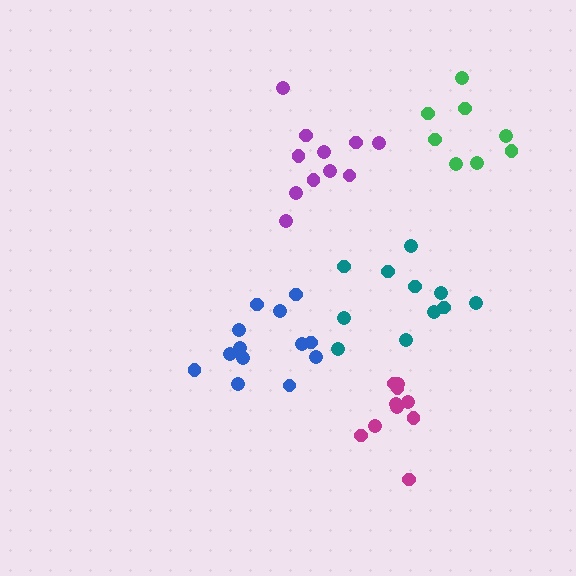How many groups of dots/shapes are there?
There are 5 groups.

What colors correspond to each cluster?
The clusters are colored: purple, blue, magenta, green, teal.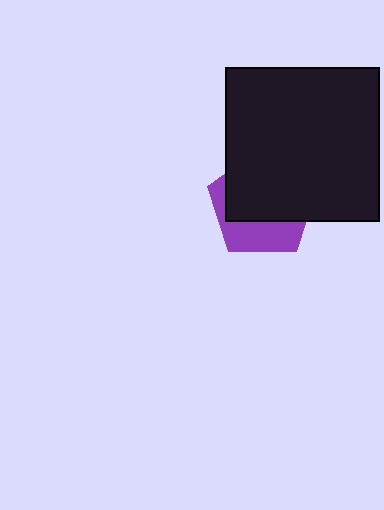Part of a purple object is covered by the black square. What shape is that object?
It is a pentagon.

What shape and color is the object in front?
The object in front is a black square.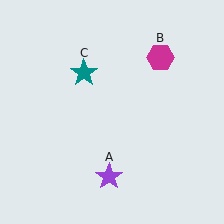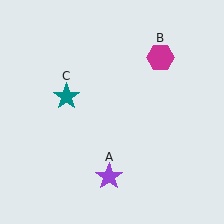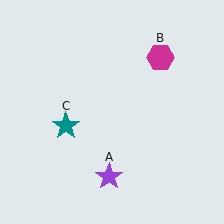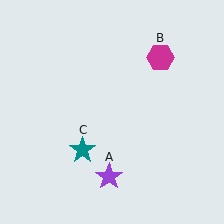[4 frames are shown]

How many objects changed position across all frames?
1 object changed position: teal star (object C).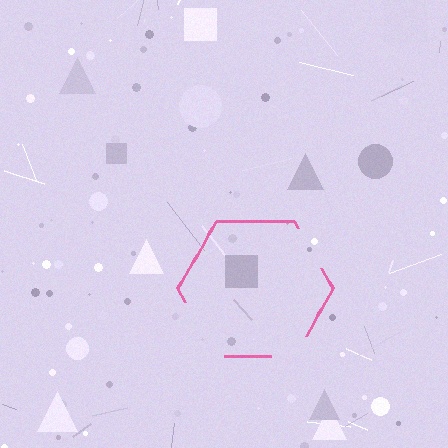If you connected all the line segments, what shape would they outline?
They would outline a hexagon.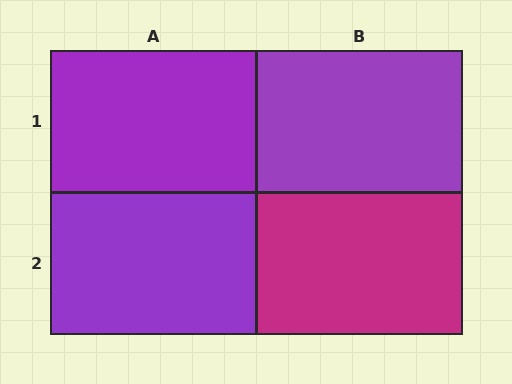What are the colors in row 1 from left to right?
Purple, purple.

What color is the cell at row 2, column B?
Magenta.